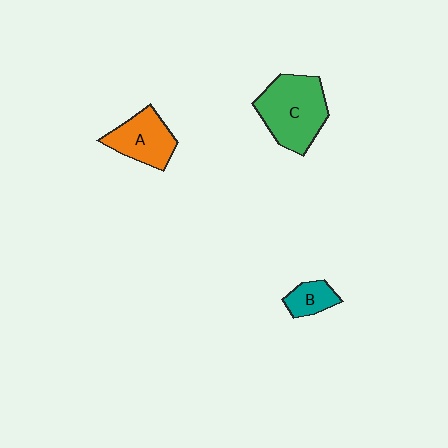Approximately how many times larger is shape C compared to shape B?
Approximately 2.8 times.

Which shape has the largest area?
Shape C (green).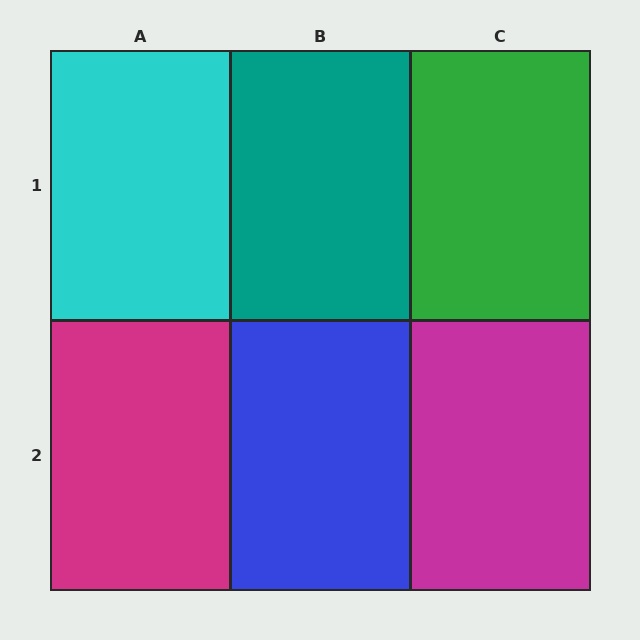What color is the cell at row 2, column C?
Magenta.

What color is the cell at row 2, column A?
Magenta.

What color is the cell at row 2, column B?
Blue.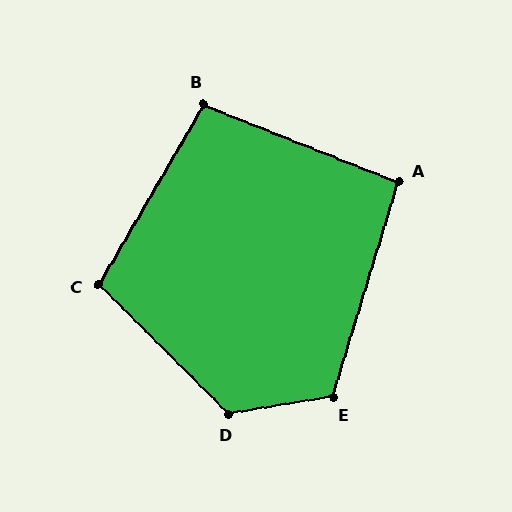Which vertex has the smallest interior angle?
A, at approximately 95 degrees.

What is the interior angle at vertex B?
Approximately 99 degrees (obtuse).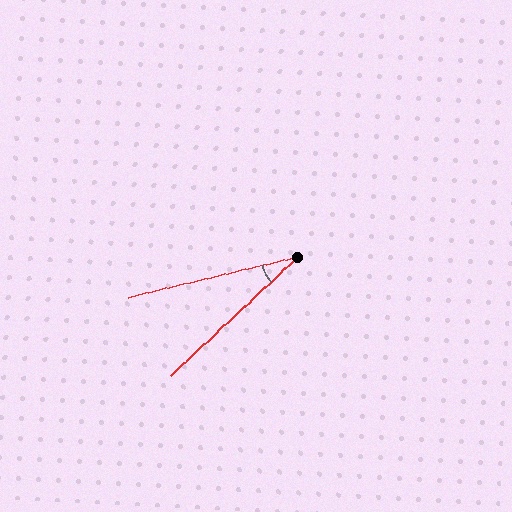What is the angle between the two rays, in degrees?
Approximately 30 degrees.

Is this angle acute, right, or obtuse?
It is acute.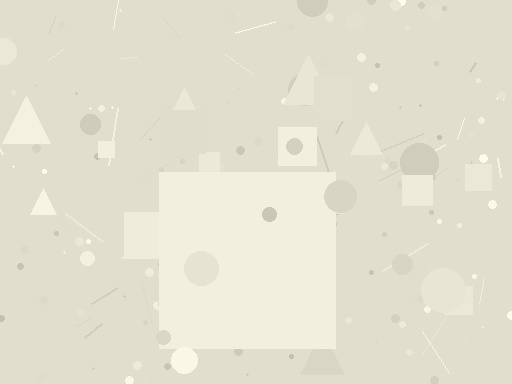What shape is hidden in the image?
A square is hidden in the image.